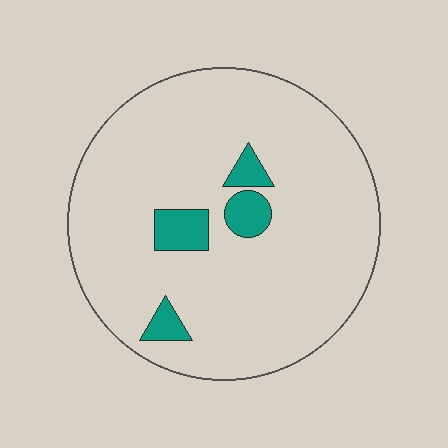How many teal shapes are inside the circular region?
4.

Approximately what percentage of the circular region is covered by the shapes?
Approximately 10%.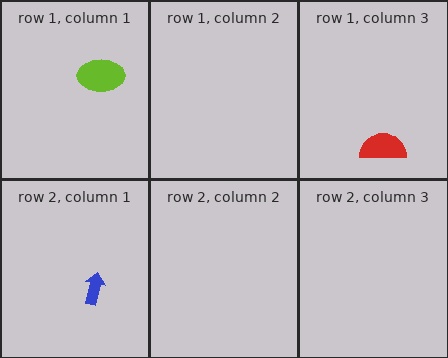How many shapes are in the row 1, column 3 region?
1.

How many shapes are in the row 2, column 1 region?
1.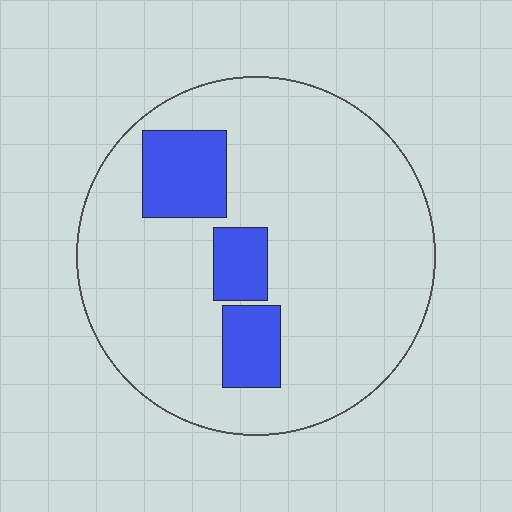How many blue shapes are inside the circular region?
3.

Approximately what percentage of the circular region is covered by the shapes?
Approximately 15%.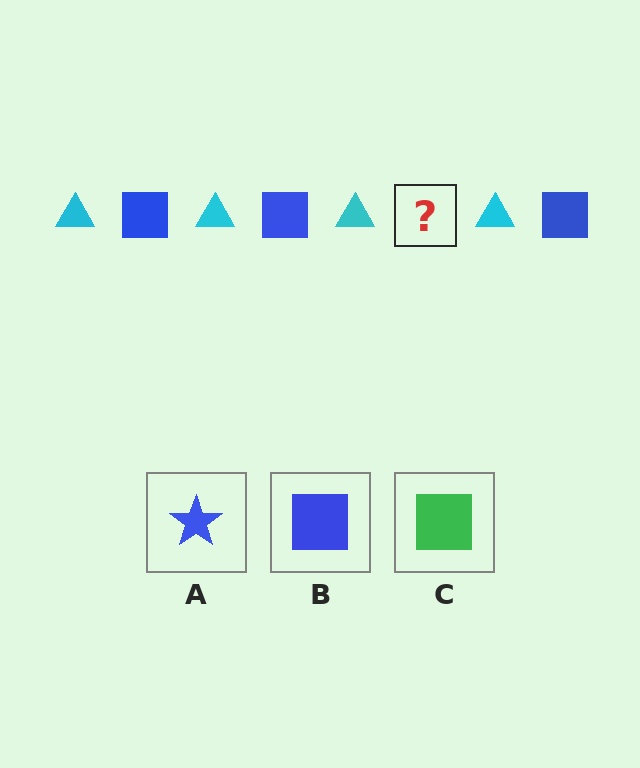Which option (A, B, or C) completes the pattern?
B.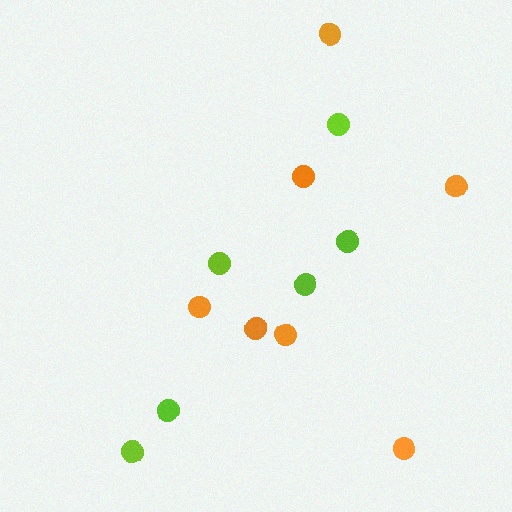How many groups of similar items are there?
There are 2 groups: one group of orange circles (7) and one group of lime circles (6).